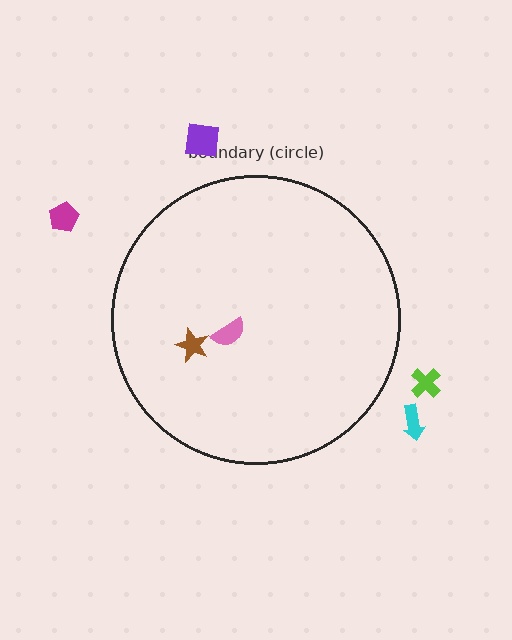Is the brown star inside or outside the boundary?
Inside.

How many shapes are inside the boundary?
2 inside, 4 outside.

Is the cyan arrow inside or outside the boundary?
Outside.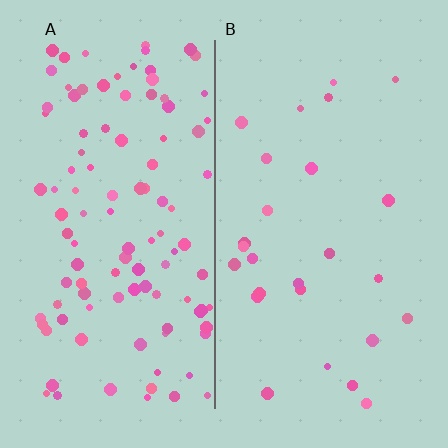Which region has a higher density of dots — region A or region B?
A (the left).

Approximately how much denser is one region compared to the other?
Approximately 4.1× — region A over region B.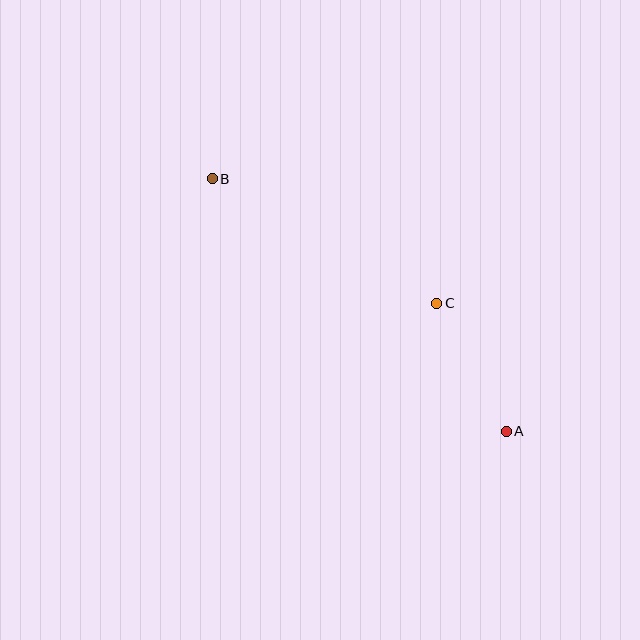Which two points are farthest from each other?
Points A and B are farthest from each other.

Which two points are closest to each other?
Points A and C are closest to each other.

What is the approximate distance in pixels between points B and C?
The distance between B and C is approximately 257 pixels.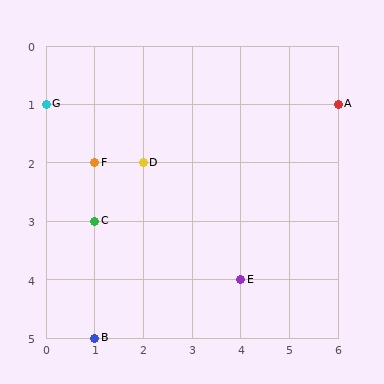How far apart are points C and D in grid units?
Points C and D are 1 column and 1 row apart (about 1.4 grid units diagonally).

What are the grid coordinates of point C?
Point C is at grid coordinates (1, 3).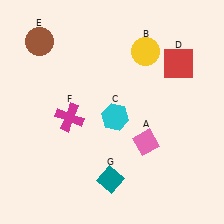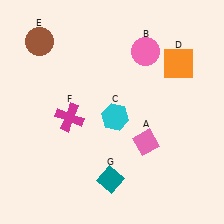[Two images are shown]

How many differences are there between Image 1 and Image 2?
There are 2 differences between the two images.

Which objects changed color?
B changed from yellow to pink. D changed from red to orange.